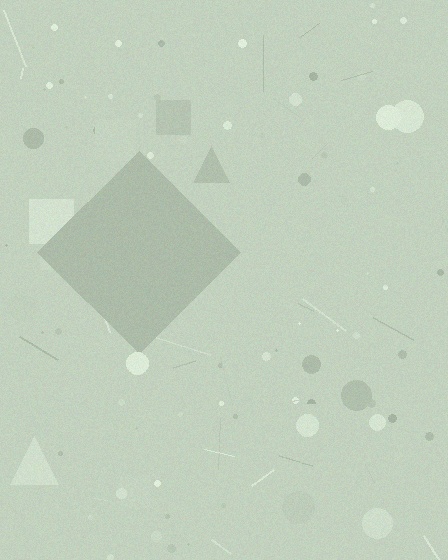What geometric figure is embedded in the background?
A diamond is embedded in the background.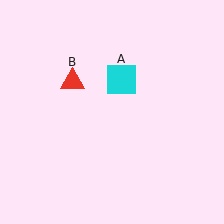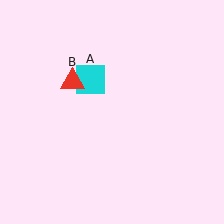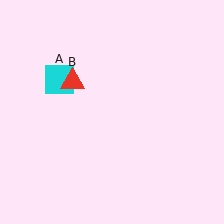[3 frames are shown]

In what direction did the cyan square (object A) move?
The cyan square (object A) moved left.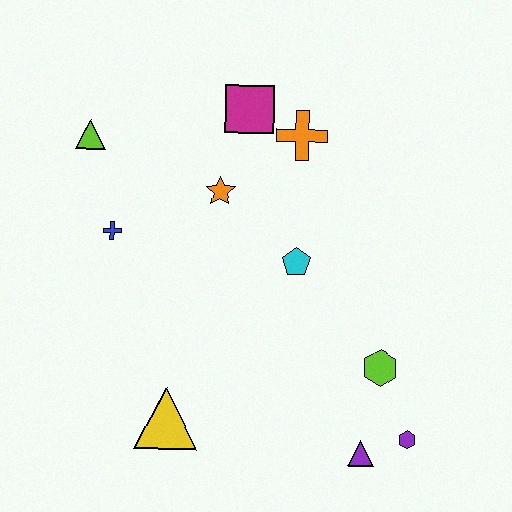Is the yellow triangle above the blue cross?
No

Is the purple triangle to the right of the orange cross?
Yes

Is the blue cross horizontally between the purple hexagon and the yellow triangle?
No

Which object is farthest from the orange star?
The purple hexagon is farthest from the orange star.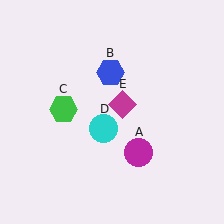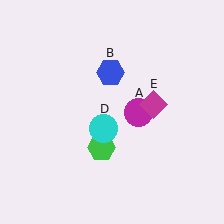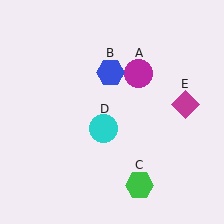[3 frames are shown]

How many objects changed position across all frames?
3 objects changed position: magenta circle (object A), green hexagon (object C), magenta diamond (object E).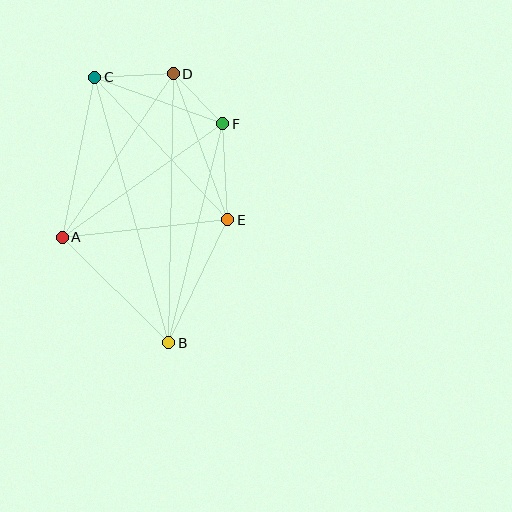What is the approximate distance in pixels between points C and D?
The distance between C and D is approximately 79 pixels.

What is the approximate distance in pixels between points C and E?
The distance between C and E is approximately 195 pixels.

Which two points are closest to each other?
Points D and F are closest to each other.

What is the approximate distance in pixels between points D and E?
The distance between D and E is approximately 156 pixels.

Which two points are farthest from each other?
Points B and C are farthest from each other.